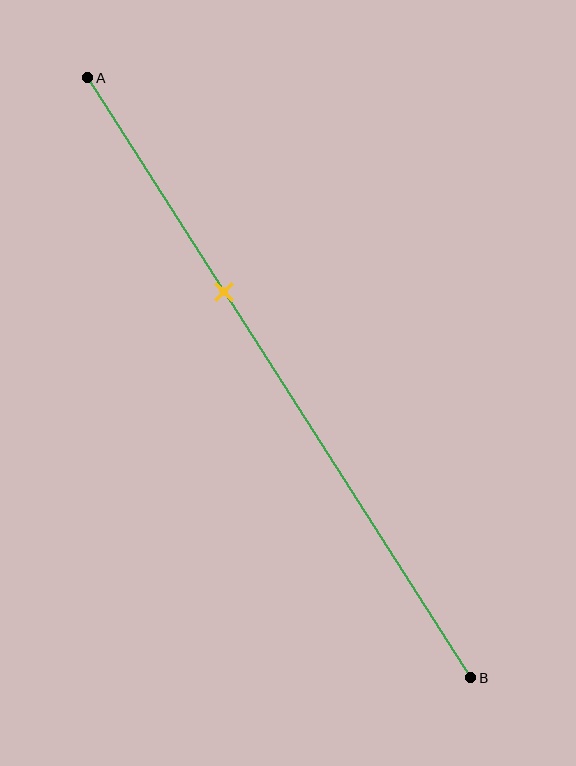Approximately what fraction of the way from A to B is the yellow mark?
The yellow mark is approximately 35% of the way from A to B.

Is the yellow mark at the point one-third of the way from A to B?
Yes, the mark is approximately at the one-third point.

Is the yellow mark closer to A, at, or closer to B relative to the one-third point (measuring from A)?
The yellow mark is approximately at the one-third point of segment AB.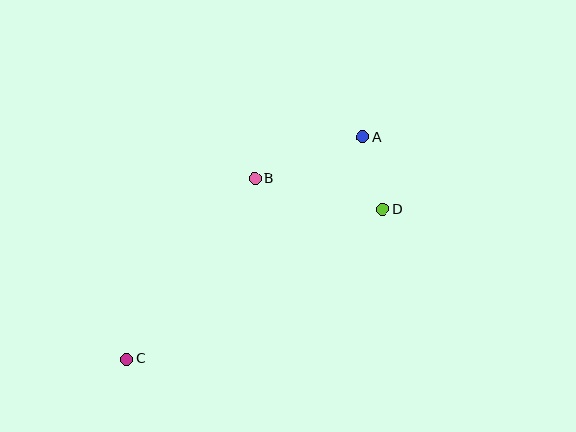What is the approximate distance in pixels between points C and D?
The distance between C and D is approximately 296 pixels.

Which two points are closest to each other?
Points A and D are closest to each other.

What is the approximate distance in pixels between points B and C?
The distance between B and C is approximately 221 pixels.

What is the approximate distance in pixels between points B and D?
The distance between B and D is approximately 131 pixels.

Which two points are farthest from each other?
Points A and C are farthest from each other.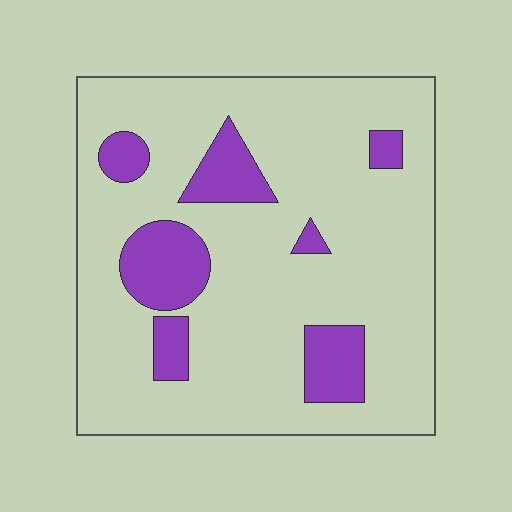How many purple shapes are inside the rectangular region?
7.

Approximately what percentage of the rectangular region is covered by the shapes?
Approximately 15%.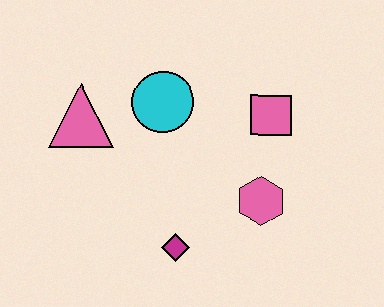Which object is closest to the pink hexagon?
The pink square is closest to the pink hexagon.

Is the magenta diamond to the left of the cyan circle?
No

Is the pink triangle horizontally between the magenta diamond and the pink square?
No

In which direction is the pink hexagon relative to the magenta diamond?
The pink hexagon is to the right of the magenta diamond.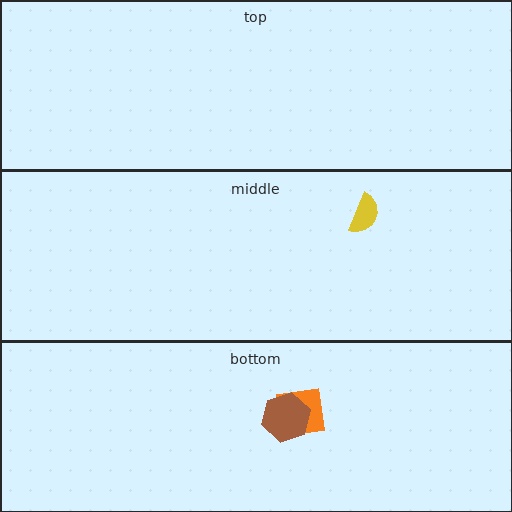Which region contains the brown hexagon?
The bottom region.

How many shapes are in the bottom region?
2.